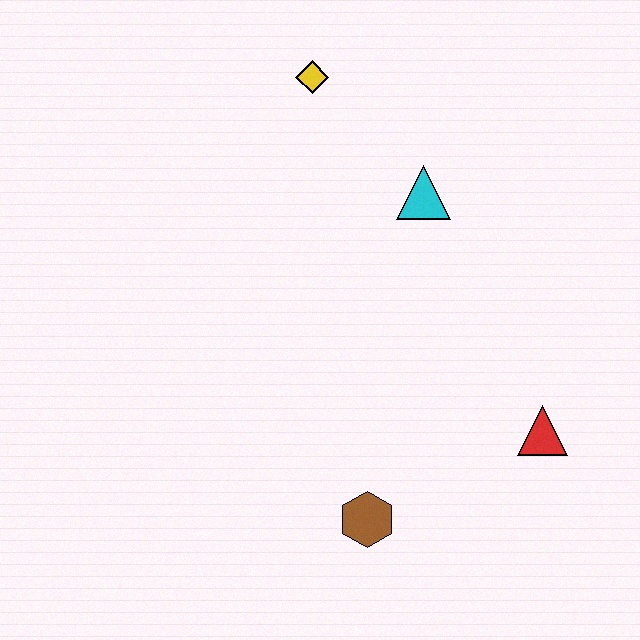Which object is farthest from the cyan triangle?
The brown hexagon is farthest from the cyan triangle.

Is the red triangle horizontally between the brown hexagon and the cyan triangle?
No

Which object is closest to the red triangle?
The brown hexagon is closest to the red triangle.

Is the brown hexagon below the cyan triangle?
Yes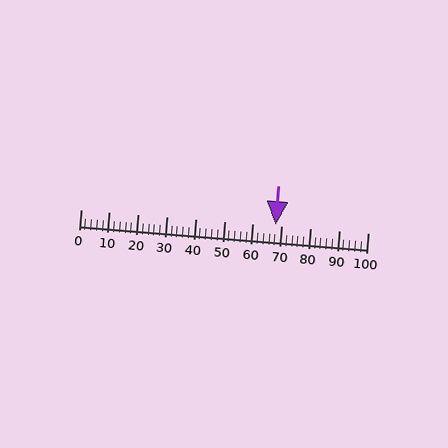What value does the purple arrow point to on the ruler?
The purple arrow points to approximately 68.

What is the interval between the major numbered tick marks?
The major tick marks are spaced 10 units apart.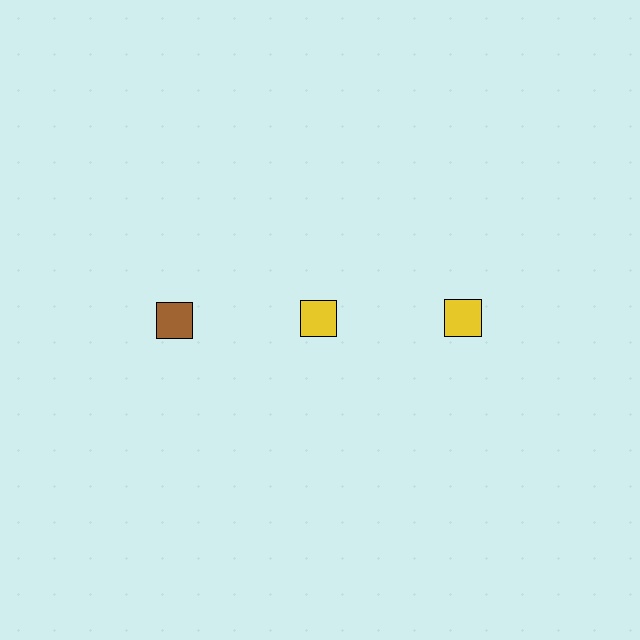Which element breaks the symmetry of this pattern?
The brown square in the top row, leftmost column breaks the symmetry. All other shapes are yellow squares.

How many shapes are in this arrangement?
There are 3 shapes arranged in a grid pattern.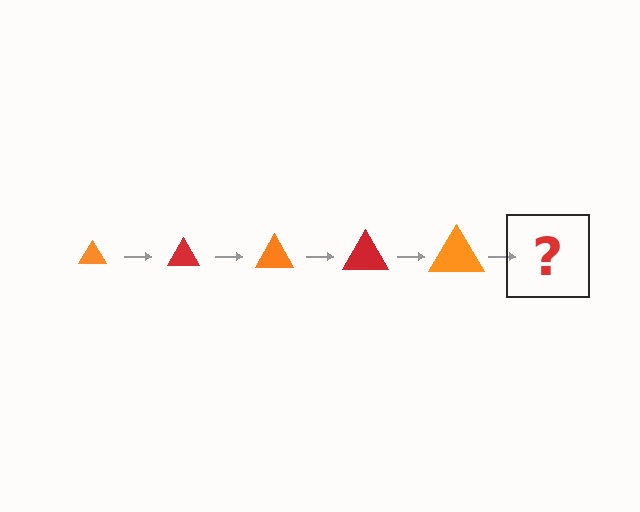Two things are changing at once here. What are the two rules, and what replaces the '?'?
The two rules are that the triangle grows larger each step and the color cycles through orange and red. The '?' should be a red triangle, larger than the previous one.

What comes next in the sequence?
The next element should be a red triangle, larger than the previous one.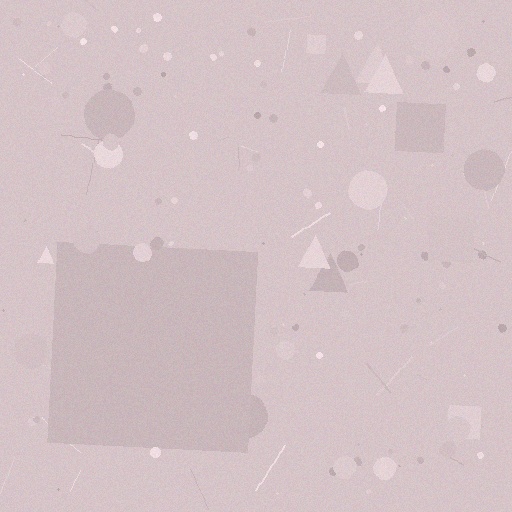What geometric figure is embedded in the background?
A square is embedded in the background.